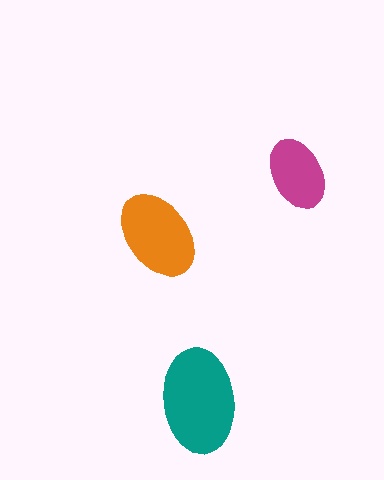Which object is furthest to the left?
The orange ellipse is leftmost.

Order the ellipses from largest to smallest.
the teal one, the orange one, the magenta one.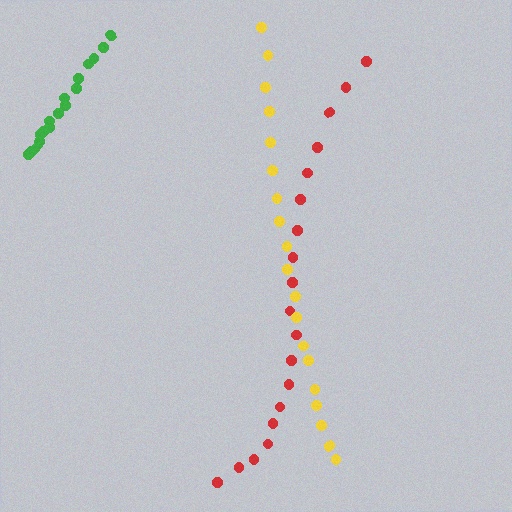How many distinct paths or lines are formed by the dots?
There are 3 distinct paths.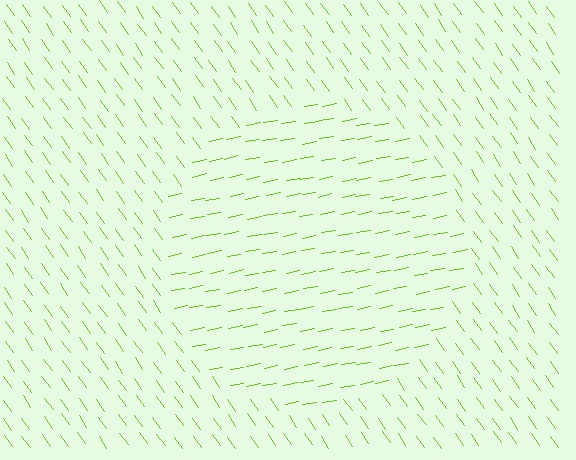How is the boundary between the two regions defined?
The boundary is defined purely by a change in line orientation (approximately 66 degrees difference). All lines are the same color and thickness.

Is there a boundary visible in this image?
Yes, there is a texture boundary formed by a change in line orientation.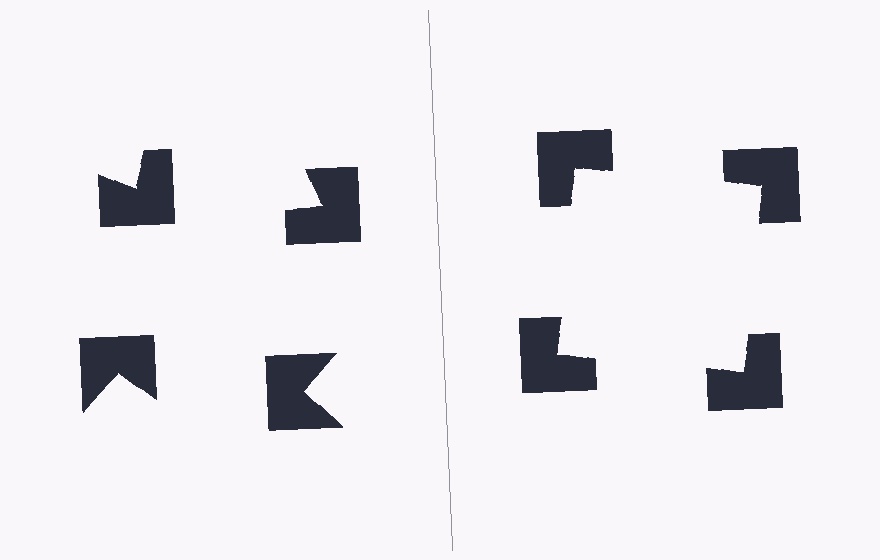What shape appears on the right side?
An illusory square.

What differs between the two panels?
The notched squares are positioned identically on both sides; only the wedge orientations differ. On the right they align to a square; on the left they are misaligned.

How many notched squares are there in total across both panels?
8 — 4 on each side.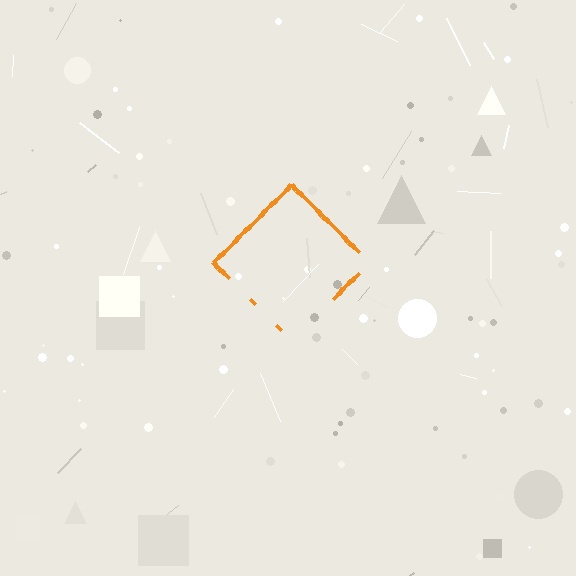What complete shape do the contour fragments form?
The contour fragments form a diamond.